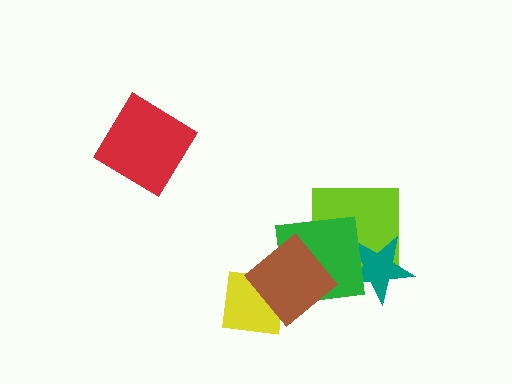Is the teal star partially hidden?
Yes, it is partially covered by another shape.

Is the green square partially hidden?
Yes, it is partially covered by another shape.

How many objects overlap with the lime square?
2 objects overlap with the lime square.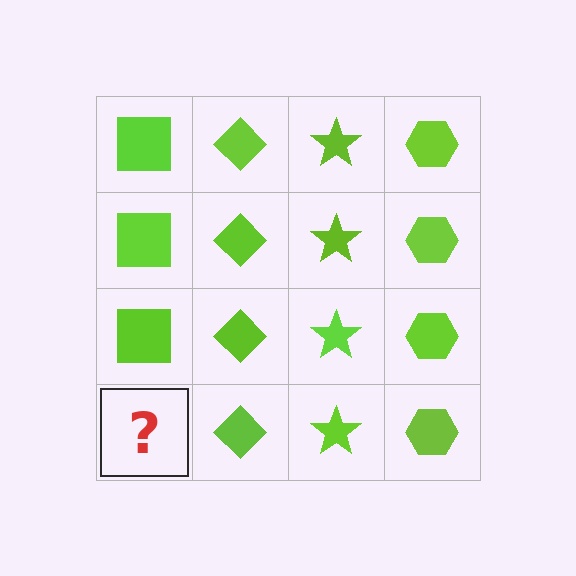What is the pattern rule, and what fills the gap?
The rule is that each column has a consistent shape. The gap should be filled with a lime square.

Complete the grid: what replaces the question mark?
The question mark should be replaced with a lime square.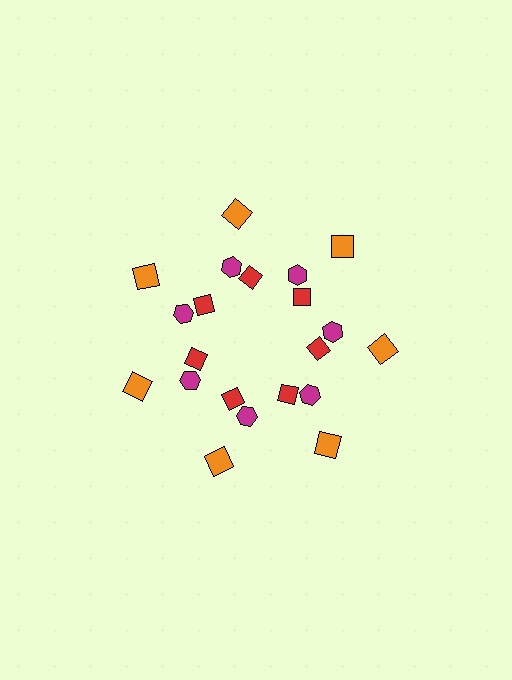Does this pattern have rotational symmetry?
Yes, this pattern has 7-fold rotational symmetry. It looks the same after rotating 51 degrees around the center.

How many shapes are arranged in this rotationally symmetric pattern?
There are 21 shapes, arranged in 7 groups of 3.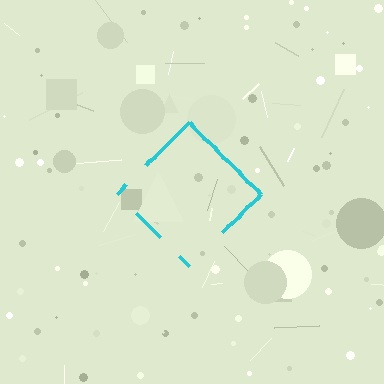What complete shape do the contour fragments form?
The contour fragments form a diamond.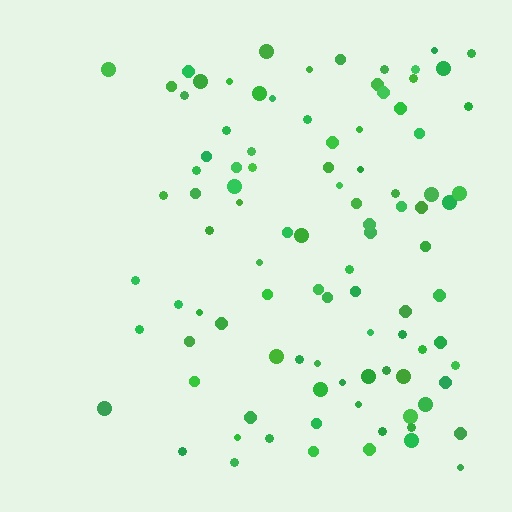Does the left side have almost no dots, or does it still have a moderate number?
Still a moderate number, just noticeably fewer than the right.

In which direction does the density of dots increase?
From left to right, with the right side densest.